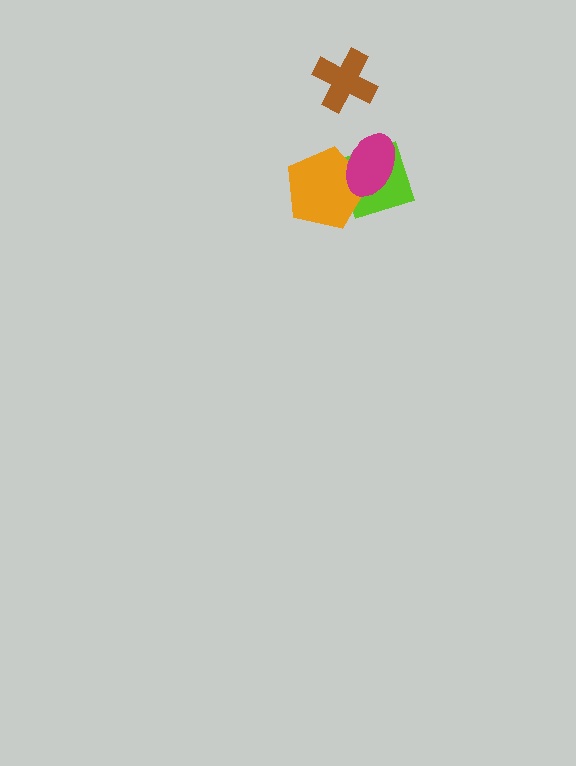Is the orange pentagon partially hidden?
Yes, it is partially covered by another shape.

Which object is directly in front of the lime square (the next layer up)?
The orange pentagon is directly in front of the lime square.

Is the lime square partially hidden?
Yes, it is partially covered by another shape.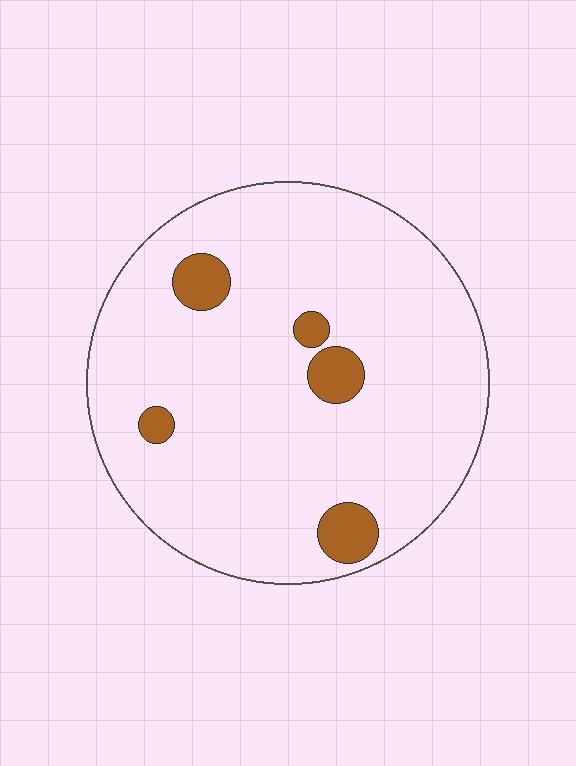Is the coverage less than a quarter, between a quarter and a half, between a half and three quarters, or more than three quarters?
Less than a quarter.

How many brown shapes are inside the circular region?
5.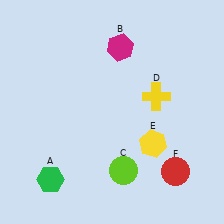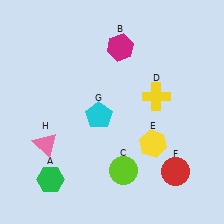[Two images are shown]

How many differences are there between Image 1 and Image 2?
There are 2 differences between the two images.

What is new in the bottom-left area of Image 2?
A pink triangle (H) was added in the bottom-left area of Image 2.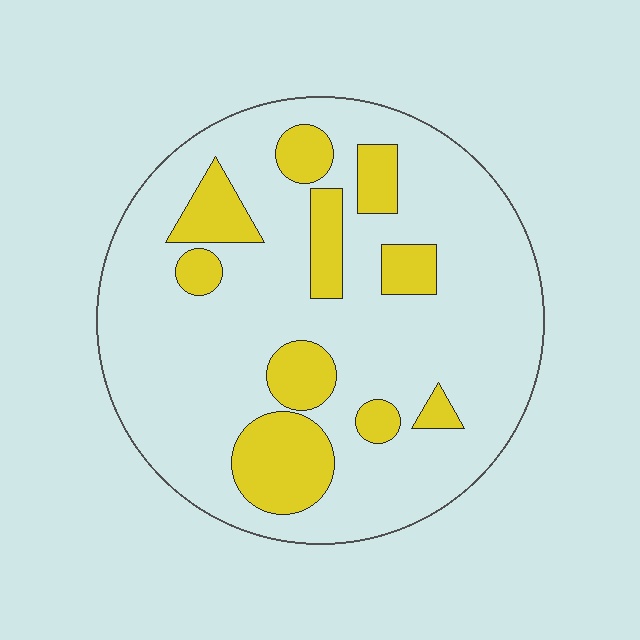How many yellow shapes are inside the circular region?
10.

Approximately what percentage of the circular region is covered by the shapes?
Approximately 20%.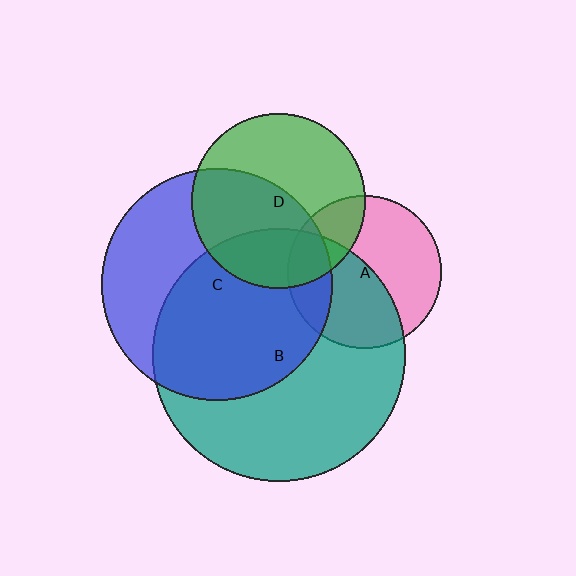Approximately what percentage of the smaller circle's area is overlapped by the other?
Approximately 25%.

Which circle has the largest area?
Circle B (teal).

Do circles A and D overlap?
Yes.